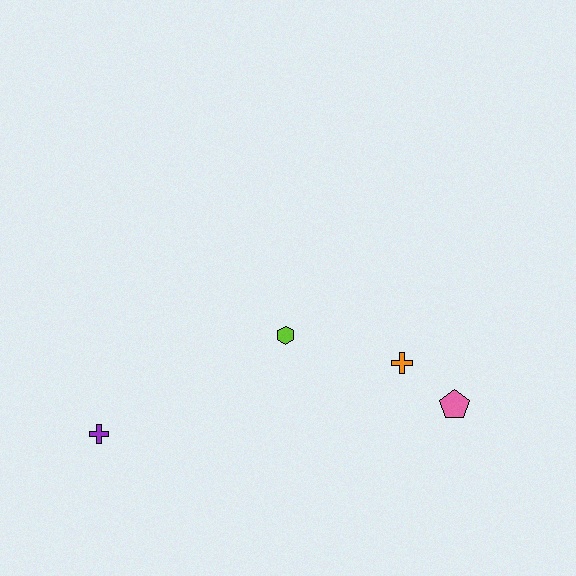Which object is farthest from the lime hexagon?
The purple cross is farthest from the lime hexagon.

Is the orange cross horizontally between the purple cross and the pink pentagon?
Yes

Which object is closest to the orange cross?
The pink pentagon is closest to the orange cross.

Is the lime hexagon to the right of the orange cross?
No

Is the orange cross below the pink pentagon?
No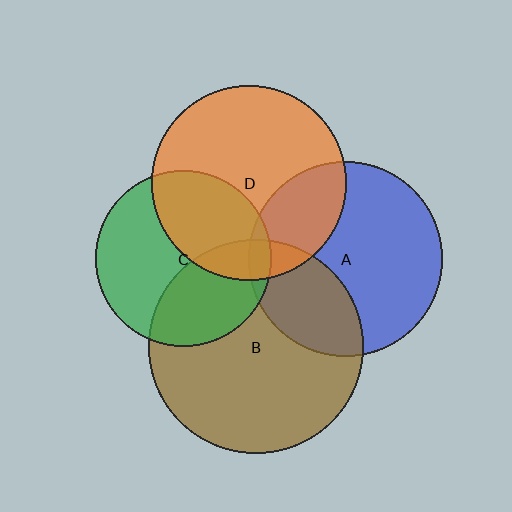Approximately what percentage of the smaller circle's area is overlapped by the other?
Approximately 5%.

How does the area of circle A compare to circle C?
Approximately 1.2 times.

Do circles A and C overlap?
Yes.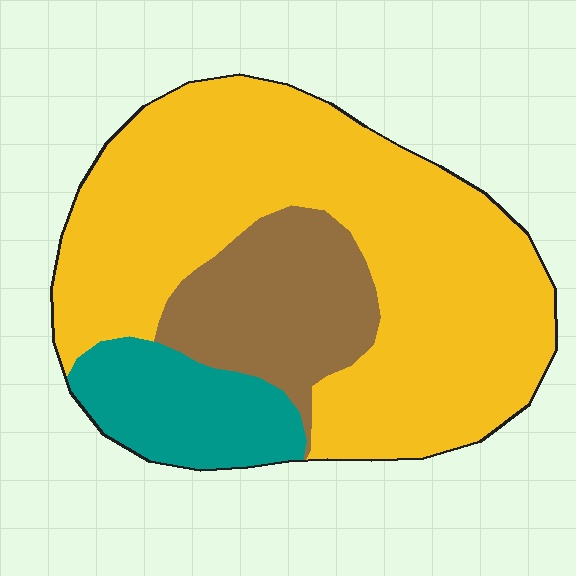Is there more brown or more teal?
Brown.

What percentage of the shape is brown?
Brown takes up about one fifth (1/5) of the shape.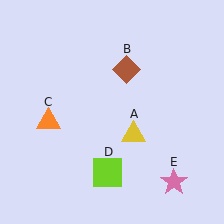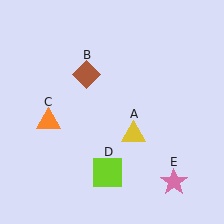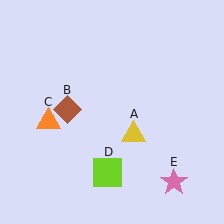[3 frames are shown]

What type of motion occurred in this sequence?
The brown diamond (object B) rotated counterclockwise around the center of the scene.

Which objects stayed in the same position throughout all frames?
Yellow triangle (object A) and orange triangle (object C) and lime square (object D) and pink star (object E) remained stationary.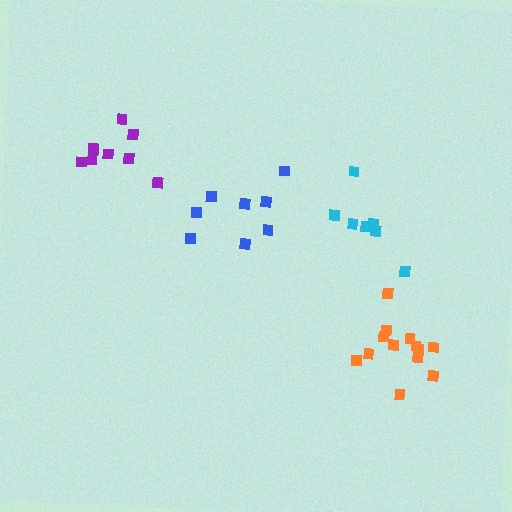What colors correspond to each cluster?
The clusters are colored: orange, purple, blue, cyan.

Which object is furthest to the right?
The orange cluster is rightmost.